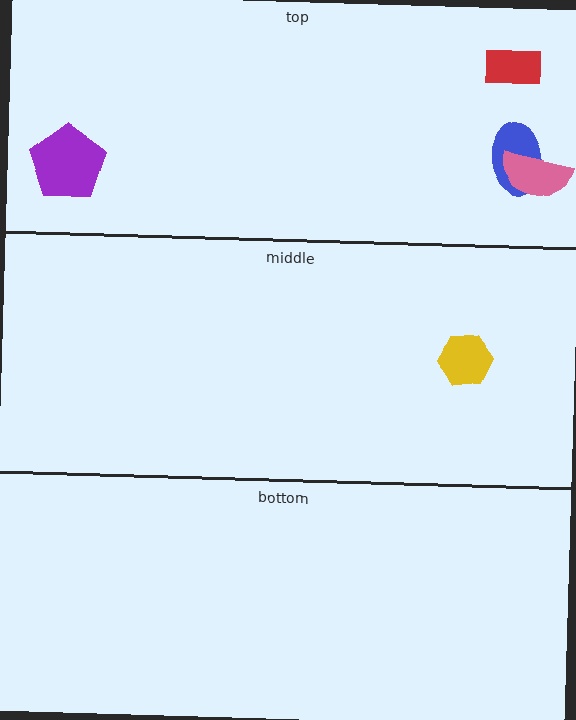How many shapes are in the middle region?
1.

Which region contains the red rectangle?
The top region.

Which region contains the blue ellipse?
The top region.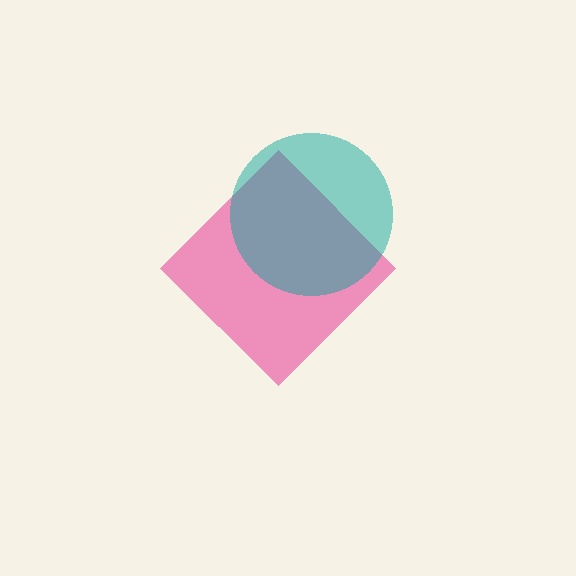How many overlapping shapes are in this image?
There are 2 overlapping shapes in the image.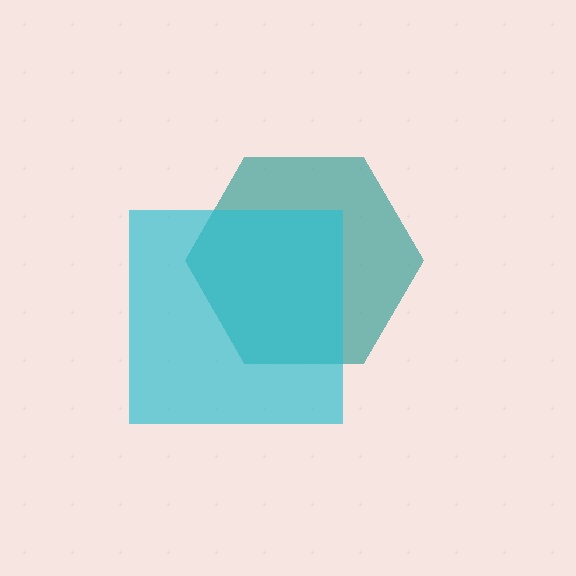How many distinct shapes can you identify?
There are 2 distinct shapes: a teal hexagon, a cyan square.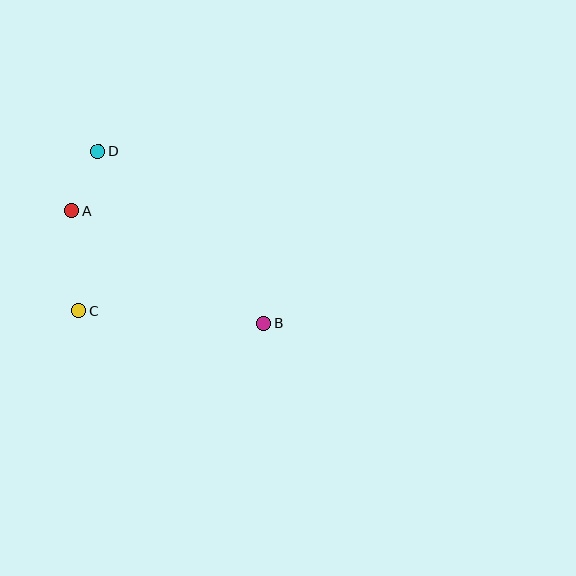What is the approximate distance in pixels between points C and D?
The distance between C and D is approximately 160 pixels.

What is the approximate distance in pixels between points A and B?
The distance between A and B is approximately 222 pixels.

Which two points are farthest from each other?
Points B and D are farthest from each other.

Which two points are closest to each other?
Points A and D are closest to each other.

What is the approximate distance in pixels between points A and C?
The distance between A and C is approximately 100 pixels.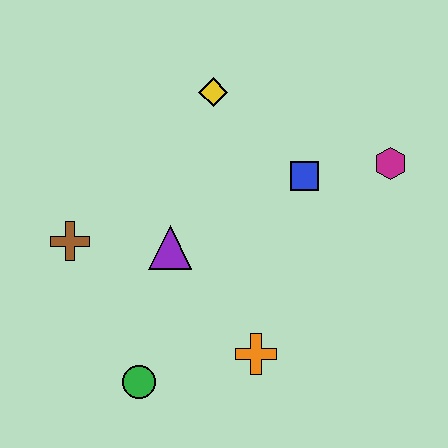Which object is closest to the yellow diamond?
The blue square is closest to the yellow diamond.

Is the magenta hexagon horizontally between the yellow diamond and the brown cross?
No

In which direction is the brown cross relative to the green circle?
The brown cross is above the green circle.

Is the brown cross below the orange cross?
No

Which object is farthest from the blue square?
The green circle is farthest from the blue square.